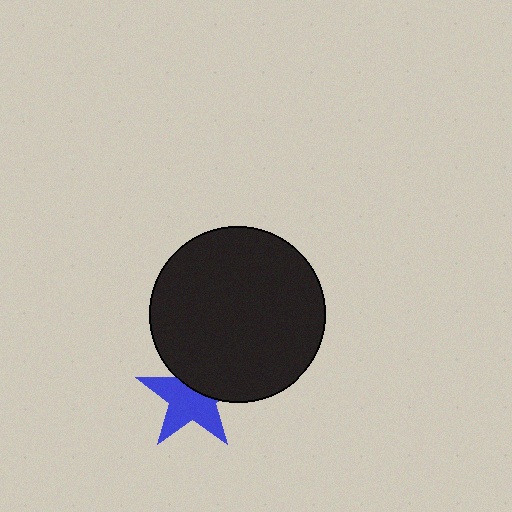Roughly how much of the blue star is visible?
About half of it is visible (roughly 63%).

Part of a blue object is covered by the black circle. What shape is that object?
It is a star.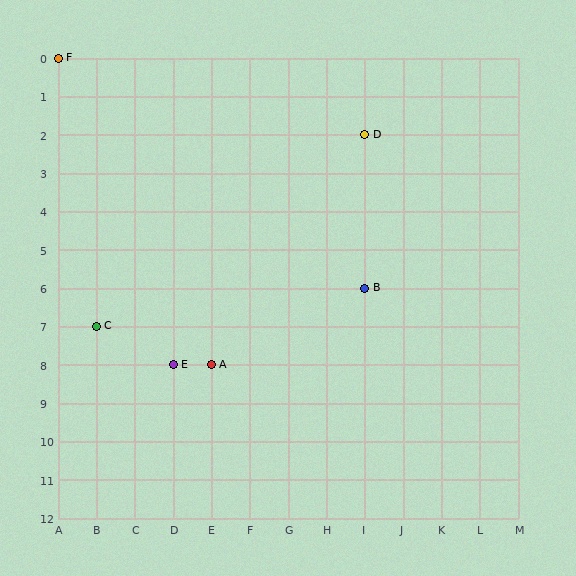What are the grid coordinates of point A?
Point A is at grid coordinates (E, 8).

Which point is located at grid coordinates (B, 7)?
Point C is at (B, 7).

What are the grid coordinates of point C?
Point C is at grid coordinates (B, 7).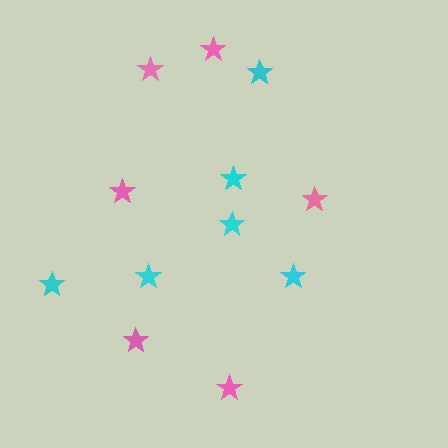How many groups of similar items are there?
There are 2 groups: one group of cyan stars (6) and one group of pink stars (6).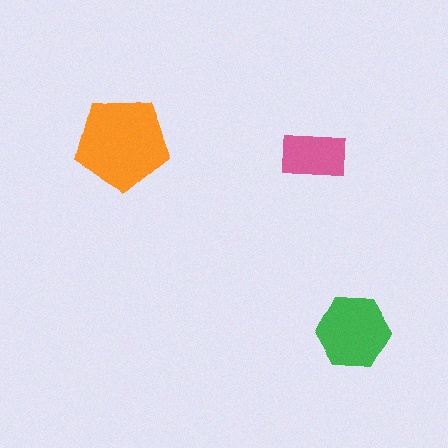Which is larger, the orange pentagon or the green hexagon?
The orange pentagon.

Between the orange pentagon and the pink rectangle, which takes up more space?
The orange pentagon.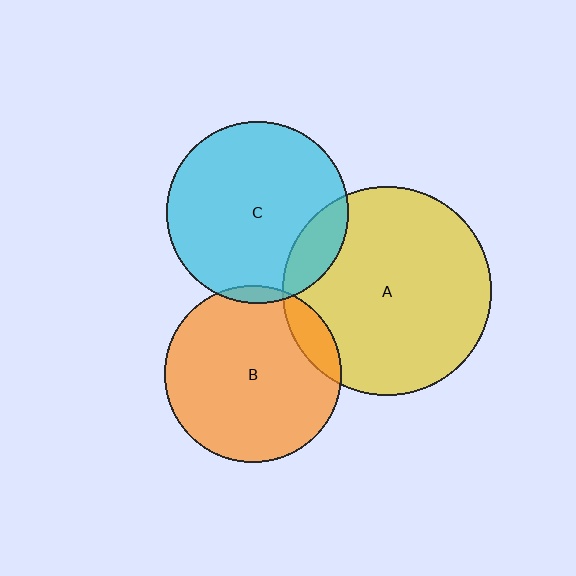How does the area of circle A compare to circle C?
Approximately 1.3 times.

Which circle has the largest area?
Circle A (yellow).